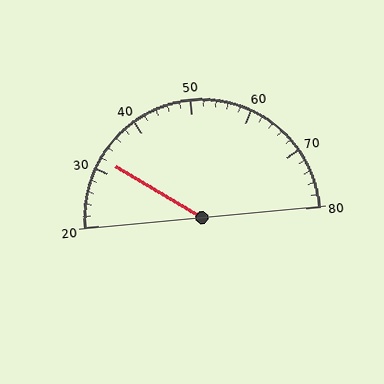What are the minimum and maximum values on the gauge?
The gauge ranges from 20 to 80.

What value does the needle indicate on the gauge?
The needle indicates approximately 32.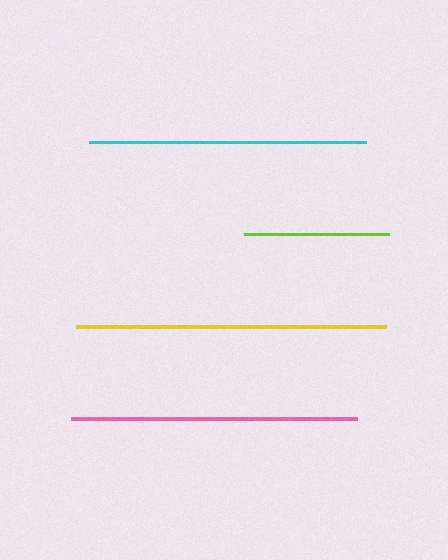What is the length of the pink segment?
The pink segment is approximately 286 pixels long.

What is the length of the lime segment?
The lime segment is approximately 145 pixels long.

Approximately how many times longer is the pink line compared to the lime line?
The pink line is approximately 2.0 times the length of the lime line.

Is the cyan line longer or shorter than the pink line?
The pink line is longer than the cyan line.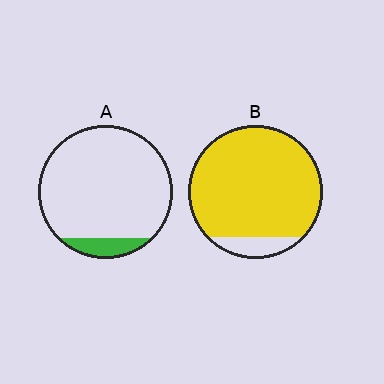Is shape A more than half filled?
No.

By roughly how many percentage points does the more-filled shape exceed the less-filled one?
By roughly 80 percentage points (B over A).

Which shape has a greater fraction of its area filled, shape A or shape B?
Shape B.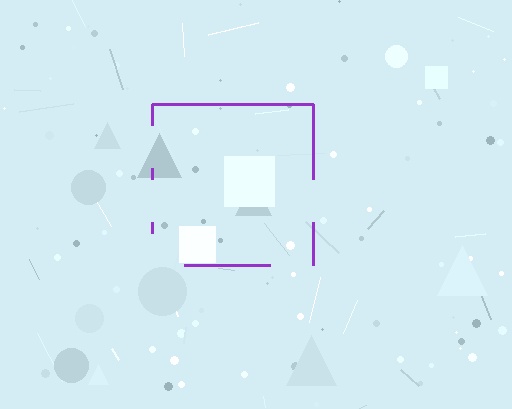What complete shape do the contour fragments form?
The contour fragments form a square.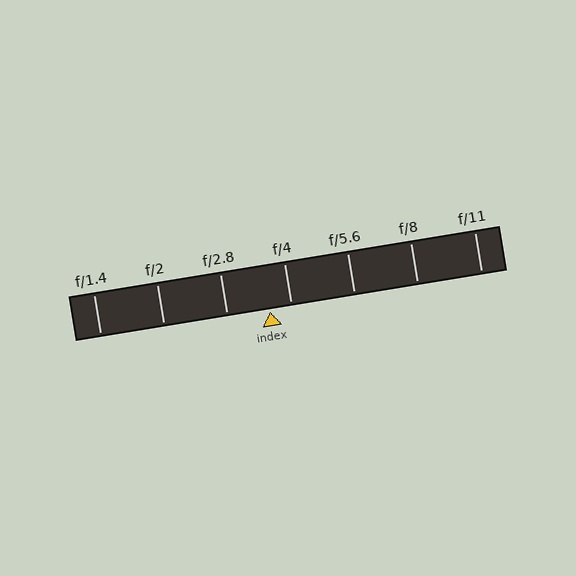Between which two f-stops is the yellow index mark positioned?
The index mark is between f/2.8 and f/4.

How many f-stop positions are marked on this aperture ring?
There are 7 f-stop positions marked.